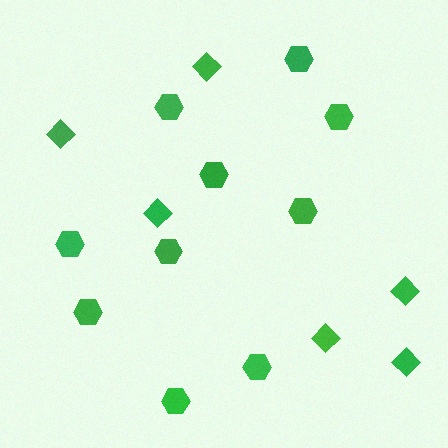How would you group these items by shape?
There are 2 groups: one group of hexagons (10) and one group of diamonds (6).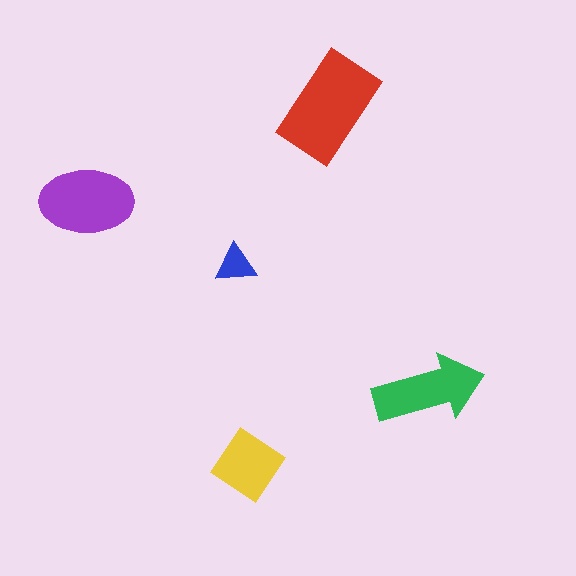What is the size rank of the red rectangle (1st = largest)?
1st.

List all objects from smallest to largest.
The blue triangle, the yellow diamond, the green arrow, the purple ellipse, the red rectangle.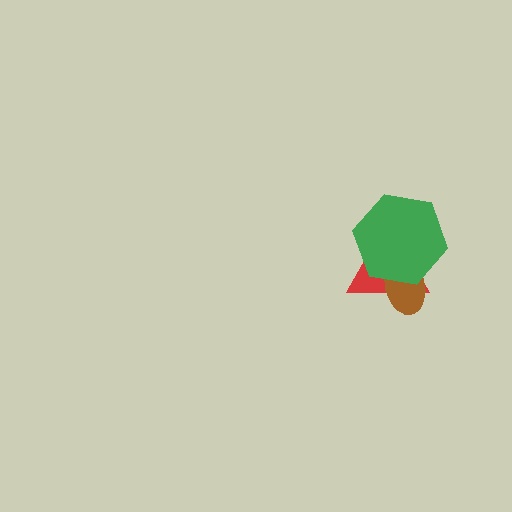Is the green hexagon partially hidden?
No, no other shape covers it.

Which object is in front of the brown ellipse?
The green hexagon is in front of the brown ellipse.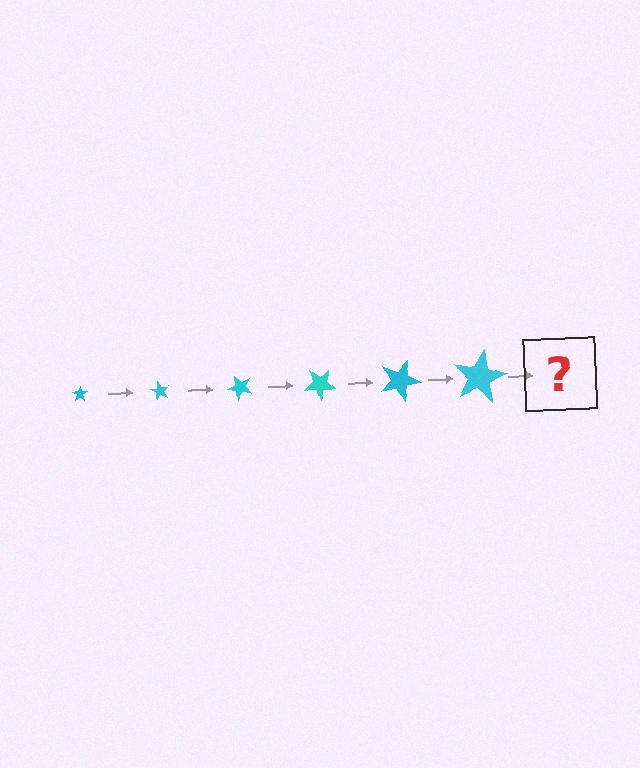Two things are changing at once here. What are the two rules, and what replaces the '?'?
The two rules are that the star grows larger each step and it rotates 60 degrees each step. The '?' should be a star, larger than the previous one and rotated 360 degrees from the start.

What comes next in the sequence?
The next element should be a star, larger than the previous one and rotated 360 degrees from the start.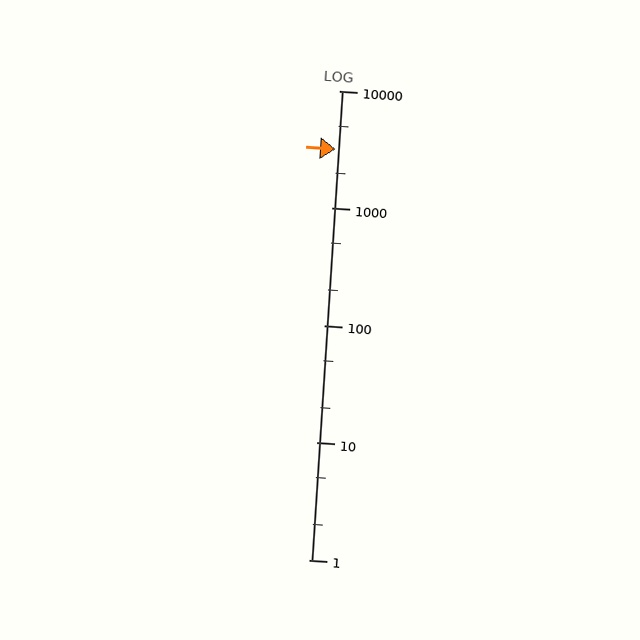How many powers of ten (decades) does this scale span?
The scale spans 4 decades, from 1 to 10000.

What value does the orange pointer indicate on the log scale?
The pointer indicates approximately 3200.